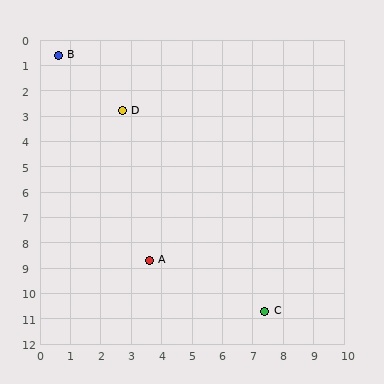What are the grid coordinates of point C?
Point C is at approximately (7.4, 10.7).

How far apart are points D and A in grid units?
Points D and A are about 6.0 grid units apart.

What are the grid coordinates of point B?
Point B is at approximately (0.6, 0.6).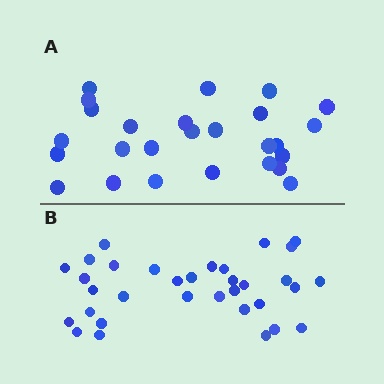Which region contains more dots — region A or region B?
Region B (the bottom region) has more dots.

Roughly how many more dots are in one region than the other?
Region B has roughly 8 or so more dots than region A.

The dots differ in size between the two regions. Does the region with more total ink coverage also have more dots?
No. Region A has more total ink coverage because its dots are larger, but region B actually contains more individual dots. Total area can be misleading — the number of items is what matters here.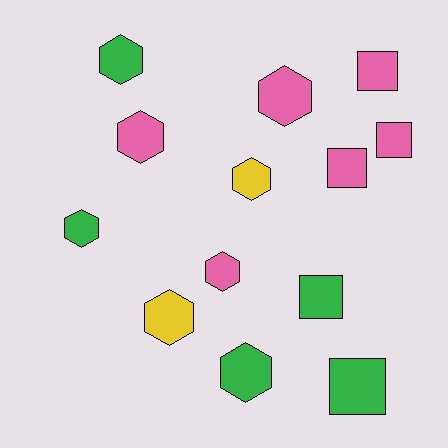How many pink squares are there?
There are 3 pink squares.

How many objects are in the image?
There are 13 objects.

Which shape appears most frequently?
Hexagon, with 8 objects.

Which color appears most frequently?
Pink, with 6 objects.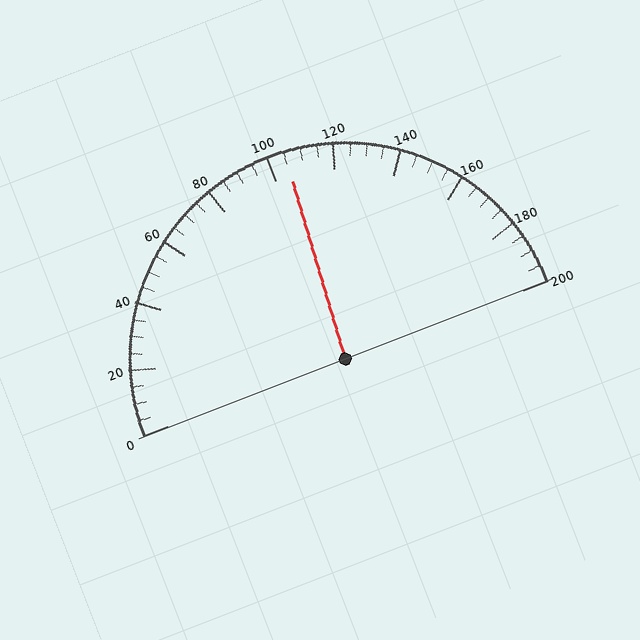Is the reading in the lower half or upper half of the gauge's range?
The reading is in the upper half of the range (0 to 200).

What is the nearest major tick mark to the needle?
The nearest major tick mark is 100.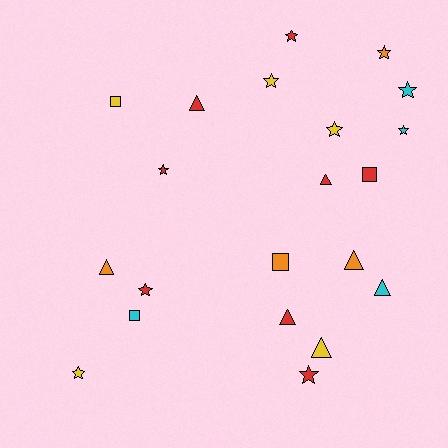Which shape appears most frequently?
Star, with 10 objects.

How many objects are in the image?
There are 21 objects.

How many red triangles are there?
There are 3 red triangles.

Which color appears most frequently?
Red, with 8 objects.